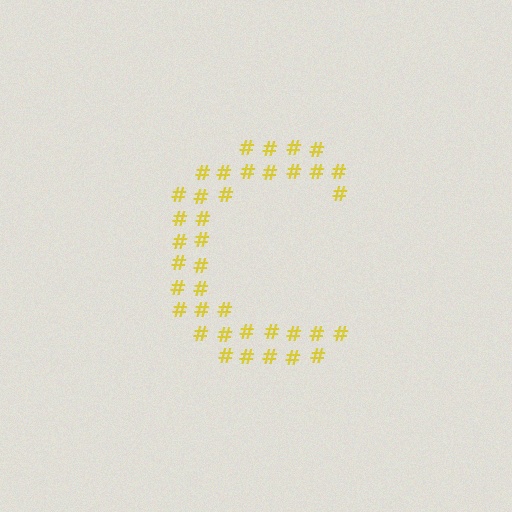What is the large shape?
The large shape is the letter C.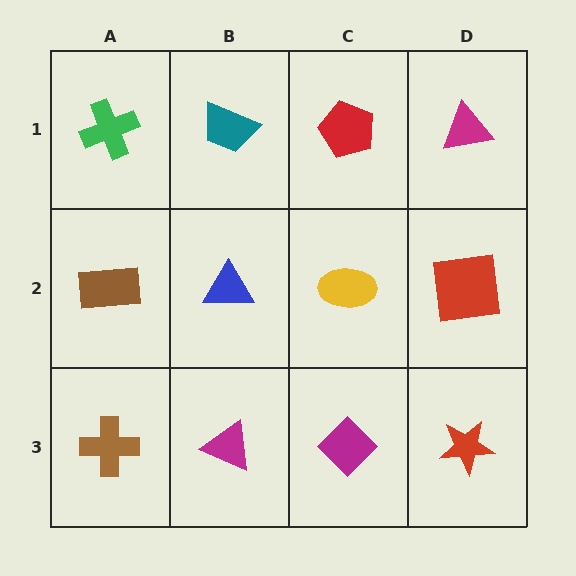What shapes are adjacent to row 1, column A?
A brown rectangle (row 2, column A), a teal trapezoid (row 1, column B).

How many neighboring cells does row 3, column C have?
3.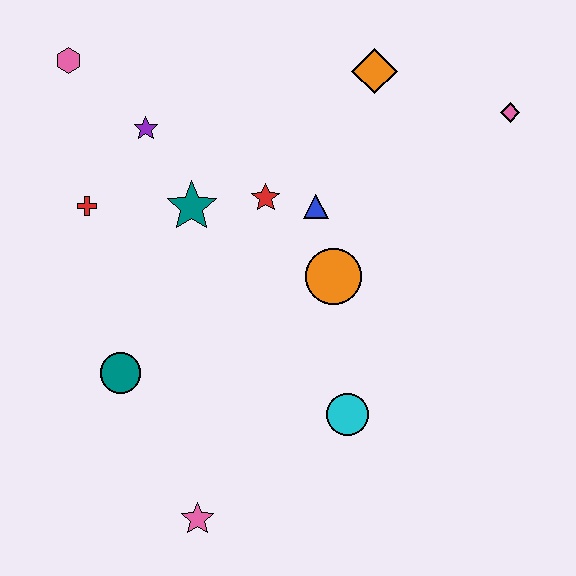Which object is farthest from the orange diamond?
The pink star is farthest from the orange diamond.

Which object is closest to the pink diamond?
The orange diamond is closest to the pink diamond.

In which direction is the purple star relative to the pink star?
The purple star is above the pink star.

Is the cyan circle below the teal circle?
Yes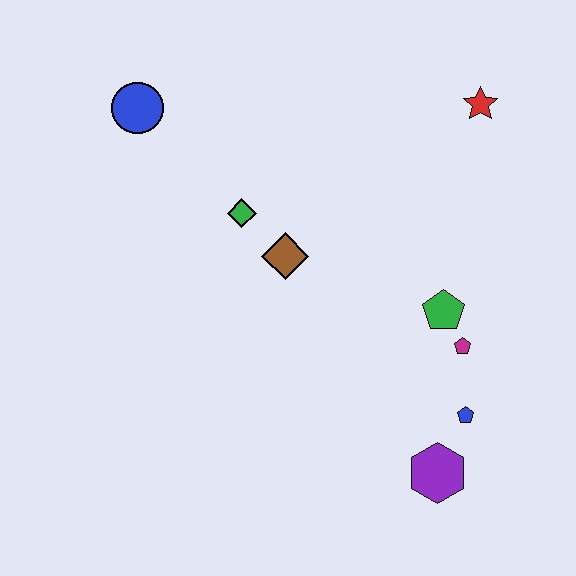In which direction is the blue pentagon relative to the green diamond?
The blue pentagon is to the right of the green diamond.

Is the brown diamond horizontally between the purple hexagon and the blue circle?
Yes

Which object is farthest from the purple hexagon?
The blue circle is farthest from the purple hexagon.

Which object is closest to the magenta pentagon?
The green pentagon is closest to the magenta pentagon.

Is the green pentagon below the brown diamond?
Yes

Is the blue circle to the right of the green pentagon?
No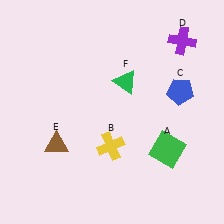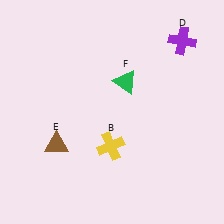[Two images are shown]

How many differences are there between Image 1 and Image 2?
There are 2 differences between the two images.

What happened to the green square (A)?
The green square (A) was removed in Image 2. It was in the bottom-right area of Image 1.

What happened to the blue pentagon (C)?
The blue pentagon (C) was removed in Image 2. It was in the top-right area of Image 1.